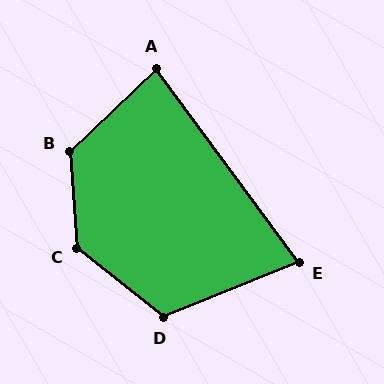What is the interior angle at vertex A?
Approximately 83 degrees (acute).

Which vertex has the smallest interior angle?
E, at approximately 76 degrees.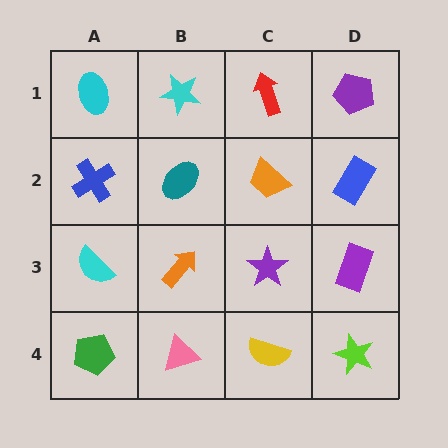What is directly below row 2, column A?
A cyan semicircle.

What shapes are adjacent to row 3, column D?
A blue rectangle (row 2, column D), a lime star (row 4, column D), a purple star (row 3, column C).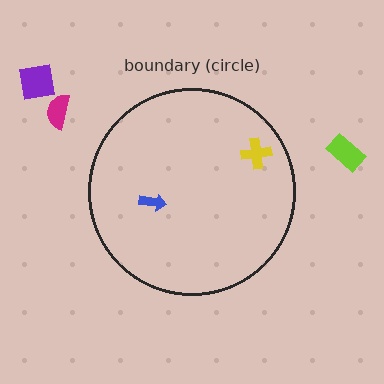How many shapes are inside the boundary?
2 inside, 3 outside.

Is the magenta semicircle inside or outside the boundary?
Outside.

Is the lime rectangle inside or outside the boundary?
Outside.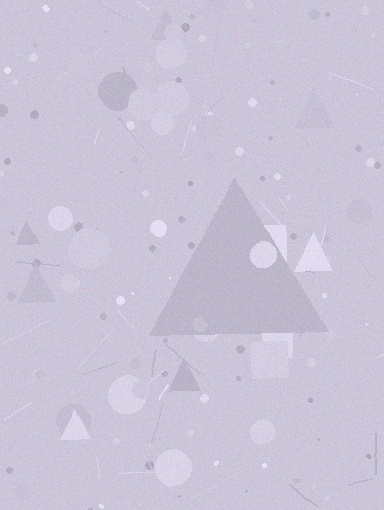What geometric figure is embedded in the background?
A triangle is embedded in the background.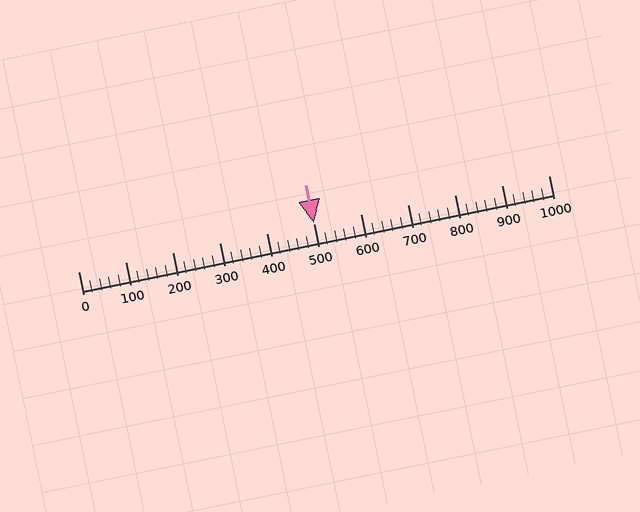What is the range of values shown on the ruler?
The ruler shows values from 0 to 1000.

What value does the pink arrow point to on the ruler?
The pink arrow points to approximately 500.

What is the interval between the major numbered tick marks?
The major tick marks are spaced 100 units apart.